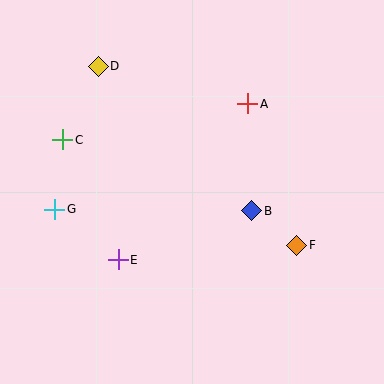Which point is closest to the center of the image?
Point B at (252, 211) is closest to the center.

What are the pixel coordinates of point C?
Point C is at (63, 140).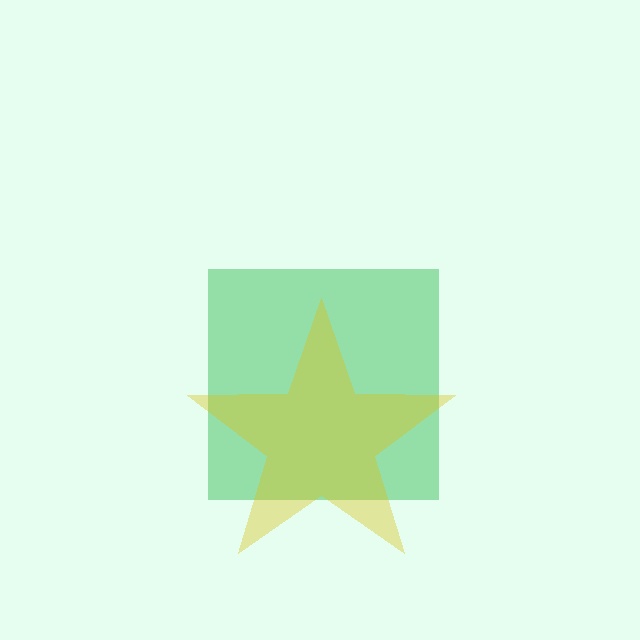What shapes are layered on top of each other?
The layered shapes are: a green square, a yellow star.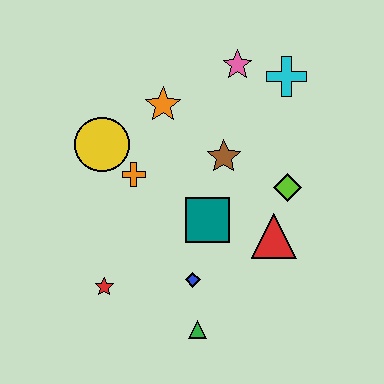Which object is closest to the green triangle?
The blue diamond is closest to the green triangle.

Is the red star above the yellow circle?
No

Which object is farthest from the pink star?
The green triangle is farthest from the pink star.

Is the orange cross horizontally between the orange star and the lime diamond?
No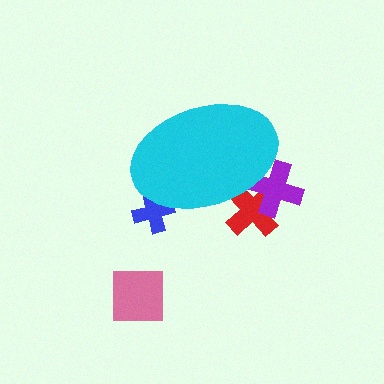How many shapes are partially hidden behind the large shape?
3 shapes are partially hidden.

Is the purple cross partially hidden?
Yes, the purple cross is partially hidden behind the cyan ellipse.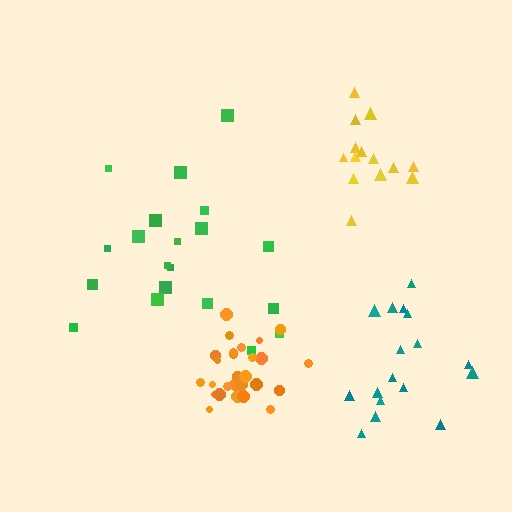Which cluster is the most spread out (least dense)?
Green.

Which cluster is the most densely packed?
Orange.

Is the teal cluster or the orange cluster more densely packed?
Orange.